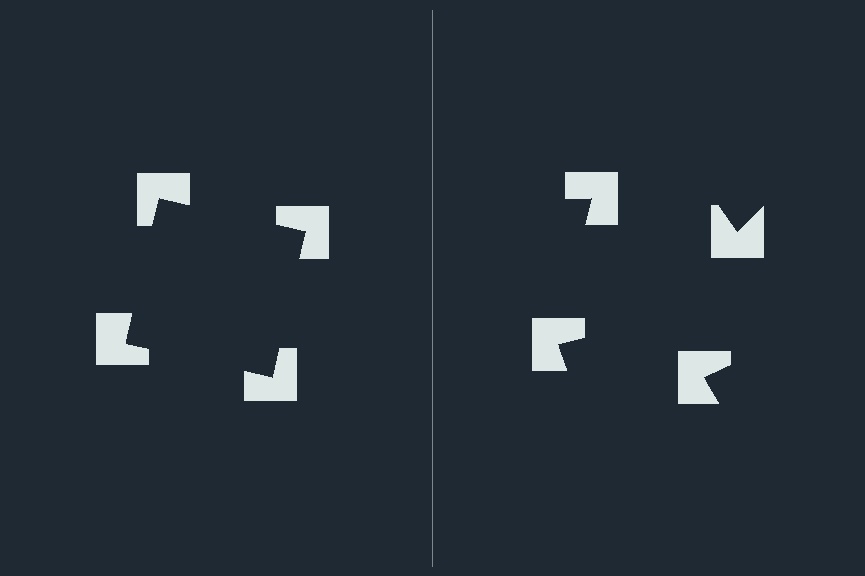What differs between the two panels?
The notched squares are positioned identically on both sides; only the wedge orientations differ. On the left they align to a square; on the right they are misaligned.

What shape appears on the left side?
An illusory square.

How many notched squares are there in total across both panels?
8 — 4 on each side.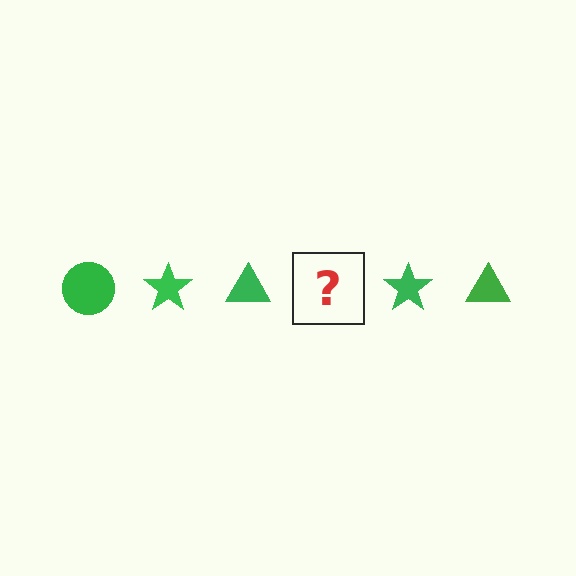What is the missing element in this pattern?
The missing element is a green circle.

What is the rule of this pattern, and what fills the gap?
The rule is that the pattern cycles through circle, star, triangle shapes in green. The gap should be filled with a green circle.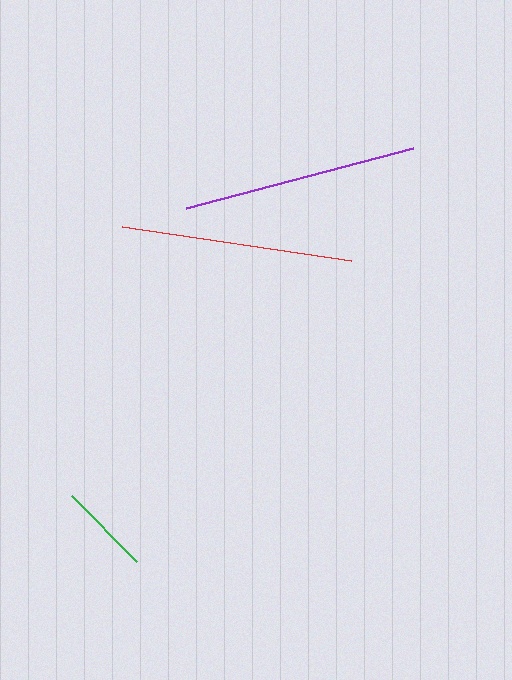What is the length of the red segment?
The red segment is approximately 232 pixels long.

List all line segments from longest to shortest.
From longest to shortest: purple, red, green.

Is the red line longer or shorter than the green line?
The red line is longer than the green line.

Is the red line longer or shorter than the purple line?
The purple line is longer than the red line.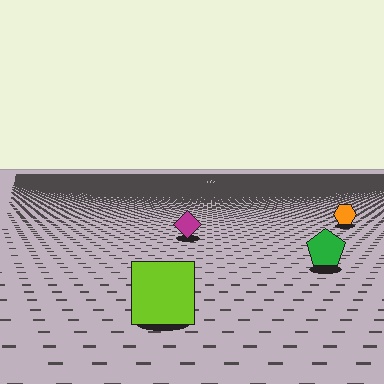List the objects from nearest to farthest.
From nearest to farthest: the lime square, the green pentagon, the magenta diamond, the orange hexagon.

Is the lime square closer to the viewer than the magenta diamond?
Yes. The lime square is closer — you can tell from the texture gradient: the ground texture is coarser near it.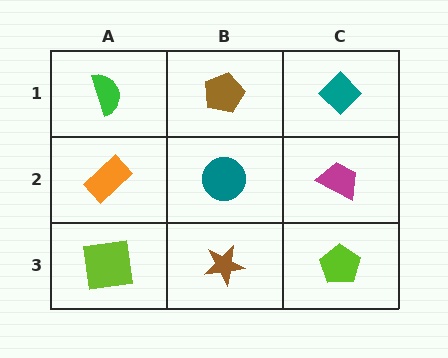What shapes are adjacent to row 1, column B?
A teal circle (row 2, column B), a green semicircle (row 1, column A), a teal diamond (row 1, column C).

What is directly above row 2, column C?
A teal diamond.